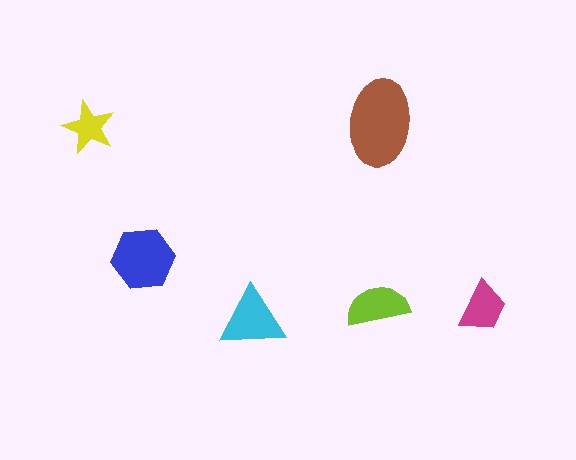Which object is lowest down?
The cyan triangle is bottommost.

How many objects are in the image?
There are 6 objects in the image.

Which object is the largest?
The brown ellipse.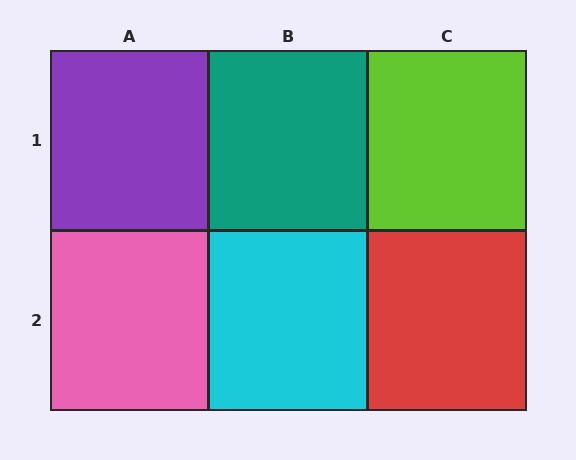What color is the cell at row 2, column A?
Pink.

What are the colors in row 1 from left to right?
Purple, teal, lime.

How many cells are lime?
1 cell is lime.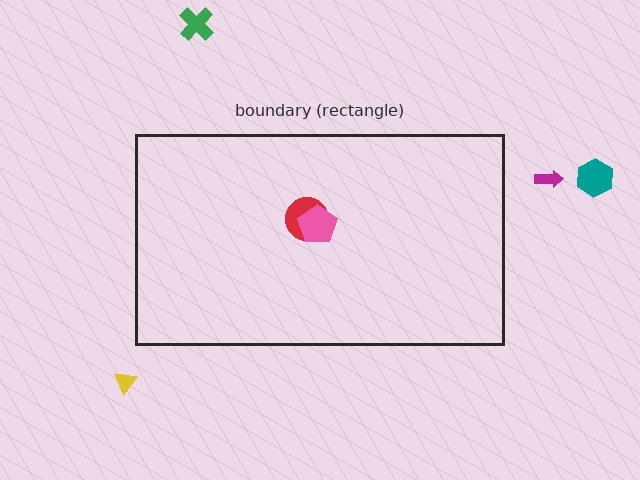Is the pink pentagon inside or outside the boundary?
Inside.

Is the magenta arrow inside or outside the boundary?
Outside.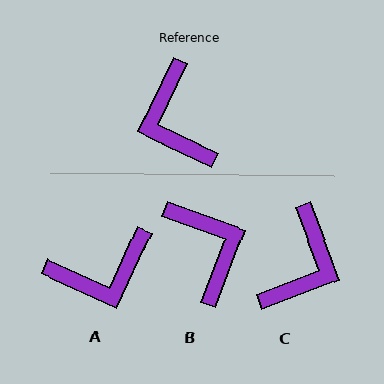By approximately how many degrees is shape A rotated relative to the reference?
Approximately 91 degrees counter-clockwise.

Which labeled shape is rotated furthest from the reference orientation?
B, about 175 degrees away.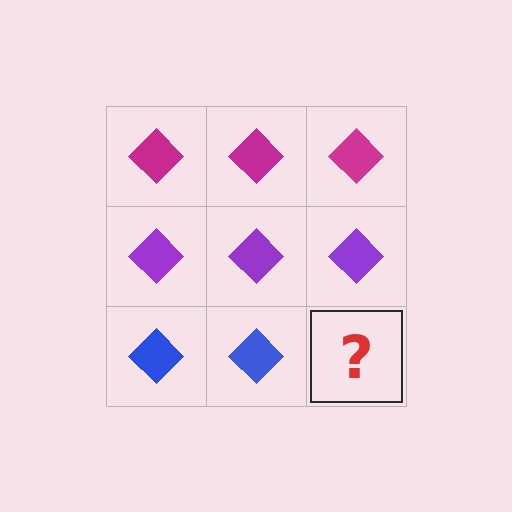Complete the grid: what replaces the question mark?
The question mark should be replaced with a blue diamond.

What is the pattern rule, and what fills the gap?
The rule is that each row has a consistent color. The gap should be filled with a blue diamond.